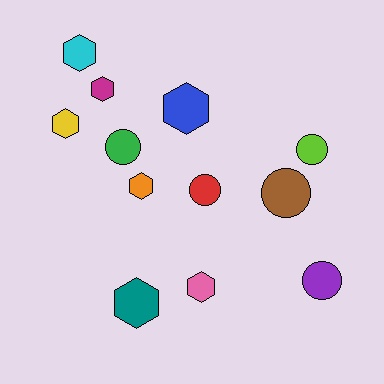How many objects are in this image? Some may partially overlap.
There are 12 objects.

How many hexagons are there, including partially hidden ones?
There are 7 hexagons.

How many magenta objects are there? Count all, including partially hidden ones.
There is 1 magenta object.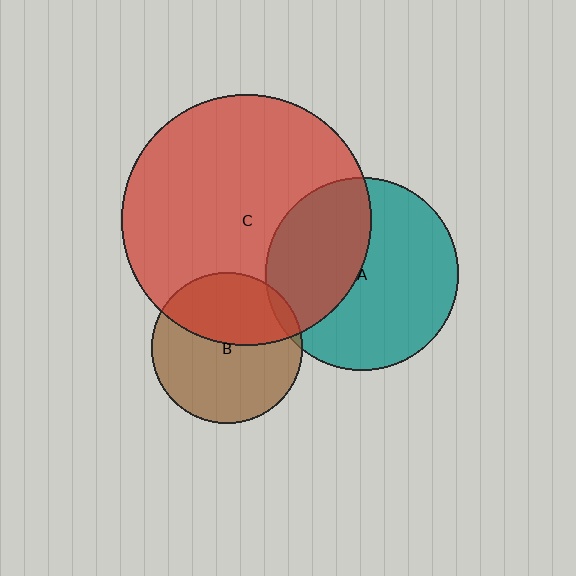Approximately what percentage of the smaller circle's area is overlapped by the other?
Approximately 40%.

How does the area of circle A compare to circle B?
Approximately 1.6 times.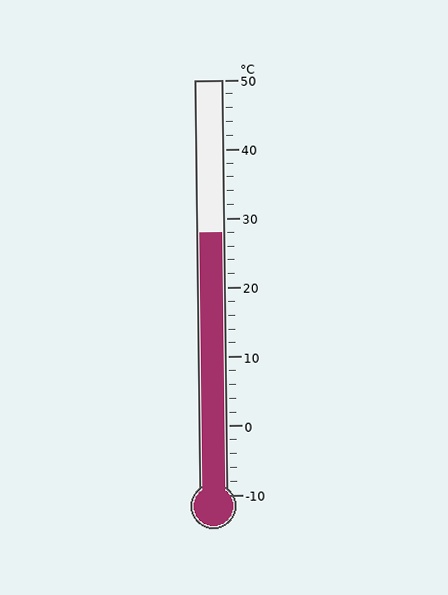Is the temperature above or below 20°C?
The temperature is above 20°C.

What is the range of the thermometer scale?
The thermometer scale ranges from -10°C to 50°C.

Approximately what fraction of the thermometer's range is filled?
The thermometer is filled to approximately 65% of its range.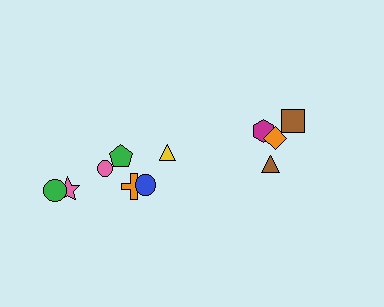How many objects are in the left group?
There are 7 objects.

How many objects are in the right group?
There are 4 objects.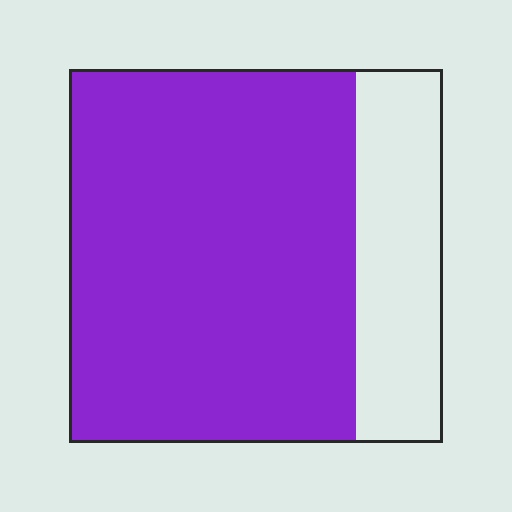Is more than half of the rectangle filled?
Yes.